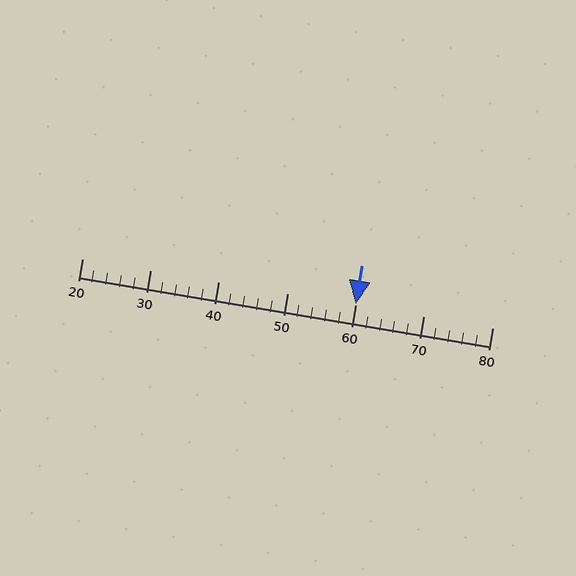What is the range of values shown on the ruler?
The ruler shows values from 20 to 80.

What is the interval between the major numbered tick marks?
The major tick marks are spaced 10 units apart.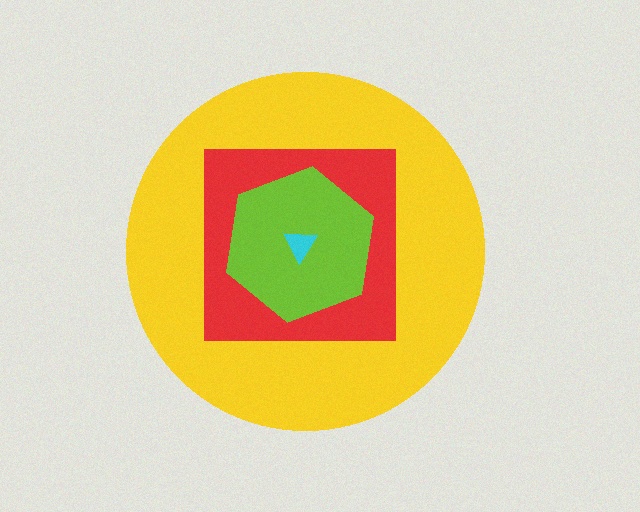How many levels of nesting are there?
4.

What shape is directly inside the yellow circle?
The red square.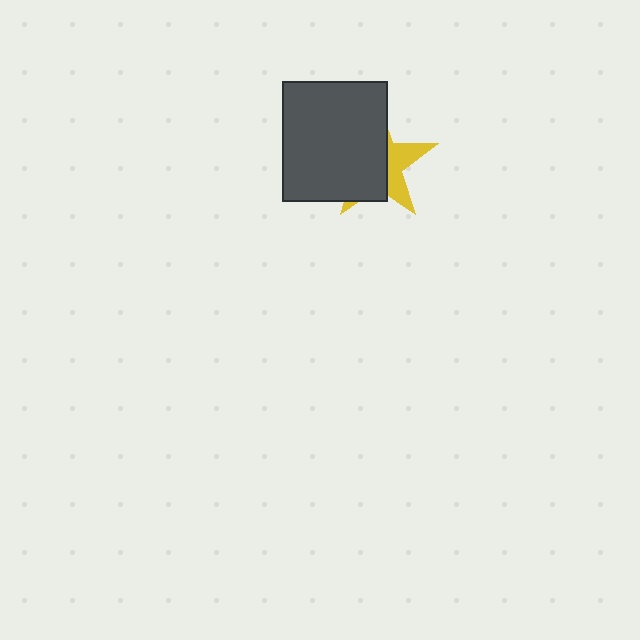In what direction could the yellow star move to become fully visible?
The yellow star could move right. That would shift it out from behind the dark gray rectangle entirely.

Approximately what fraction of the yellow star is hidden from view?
Roughly 64% of the yellow star is hidden behind the dark gray rectangle.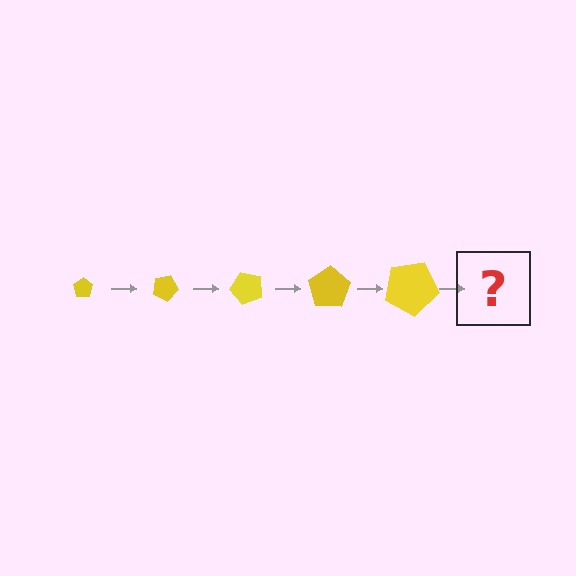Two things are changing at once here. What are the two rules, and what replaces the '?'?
The two rules are that the pentagon grows larger each step and it rotates 25 degrees each step. The '?' should be a pentagon, larger than the previous one and rotated 125 degrees from the start.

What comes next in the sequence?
The next element should be a pentagon, larger than the previous one and rotated 125 degrees from the start.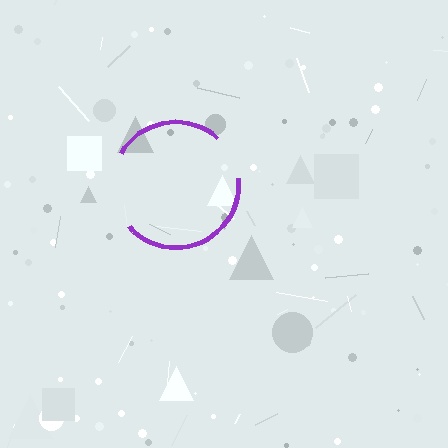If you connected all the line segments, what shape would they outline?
They would outline a circle.